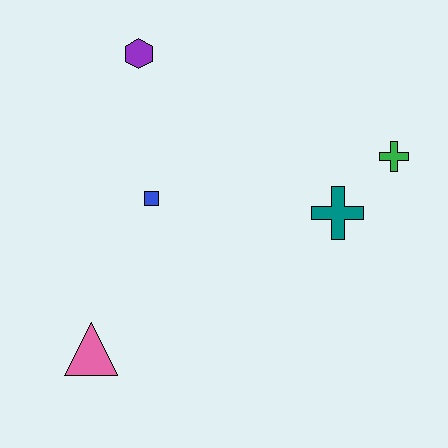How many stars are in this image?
There are no stars.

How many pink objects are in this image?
There is 1 pink object.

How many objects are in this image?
There are 5 objects.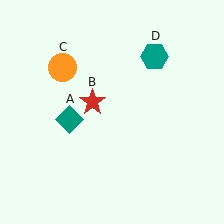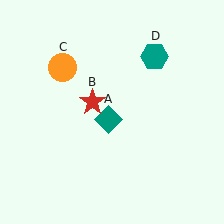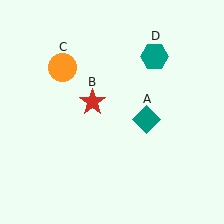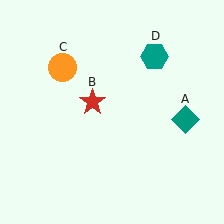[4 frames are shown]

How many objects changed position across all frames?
1 object changed position: teal diamond (object A).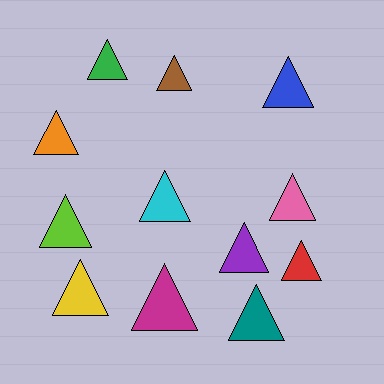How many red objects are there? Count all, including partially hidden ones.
There is 1 red object.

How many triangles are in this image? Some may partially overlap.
There are 12 triangles.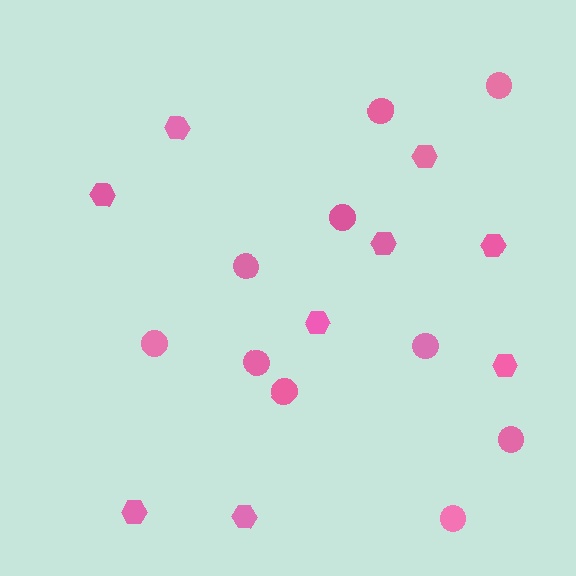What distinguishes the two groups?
There are 2 groups: one group of circles (10) and one group of hexagons (9).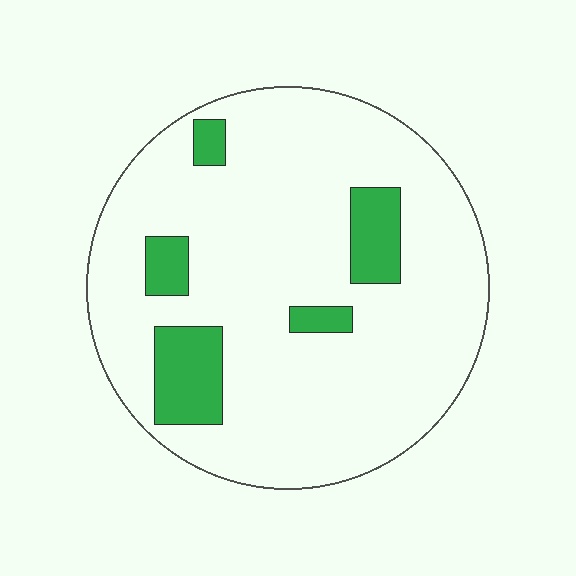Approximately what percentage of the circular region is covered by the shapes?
Approximately 15%.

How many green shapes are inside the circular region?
5.